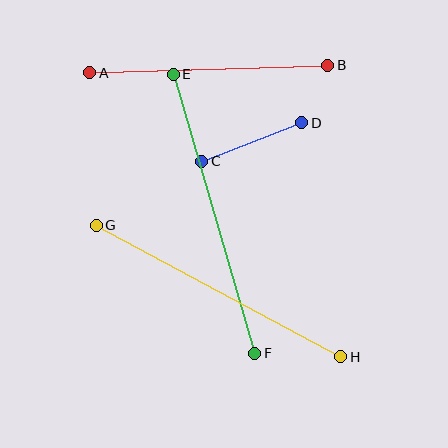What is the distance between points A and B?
The distance is approximately 238 pixels.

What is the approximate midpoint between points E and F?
The midpoint is at approximately (214, 214) pixels.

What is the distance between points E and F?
The distance is approximately 290 pixels.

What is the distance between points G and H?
The distance is approximately 277 pixels.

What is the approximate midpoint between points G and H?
The midpoint is at approximately (219, 291) pixels.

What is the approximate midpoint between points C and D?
The midpoint is at approximately (252, 142) pixels.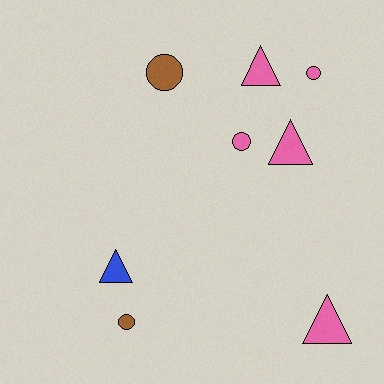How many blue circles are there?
There are no blue circles.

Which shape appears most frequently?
Circle, with 4 objects.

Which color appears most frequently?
Pink, with 5 objects.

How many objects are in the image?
There are 8 objects.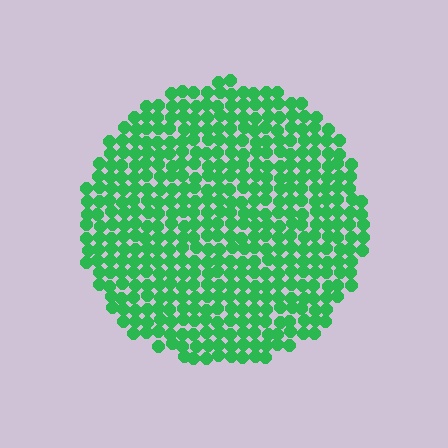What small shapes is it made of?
It is made of small circles.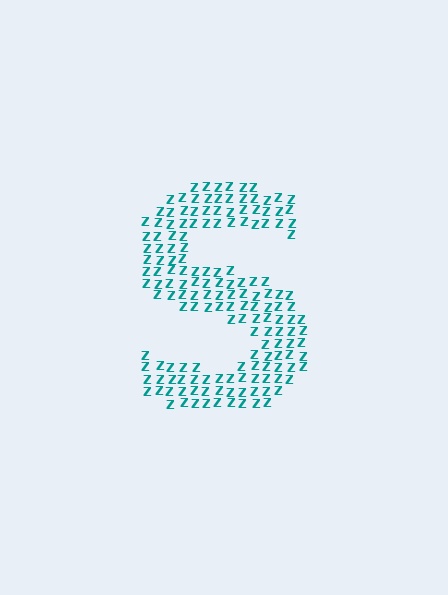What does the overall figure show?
The overall figure shows the letter S.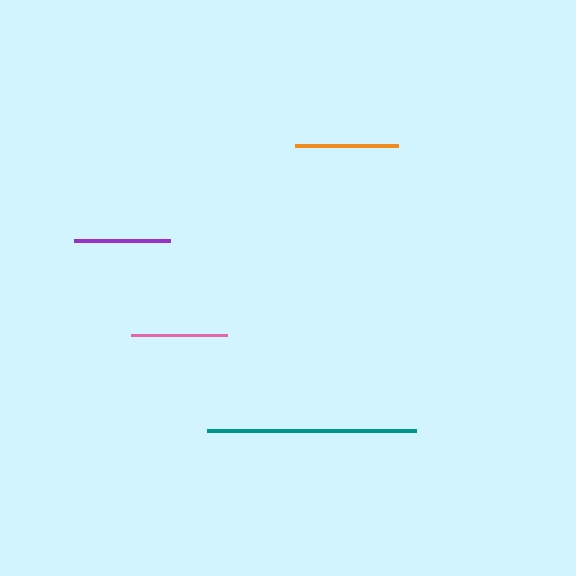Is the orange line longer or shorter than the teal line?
The teal line is longer than the orange line.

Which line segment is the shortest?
The purple line is the shortest at approximately 96 pixels.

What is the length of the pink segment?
The pink segment is approximately 96 pixels long.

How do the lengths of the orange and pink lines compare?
The orange and pink lines are approximately the same length.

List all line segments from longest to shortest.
From longest to shortest: teal, orange, pink, purple.